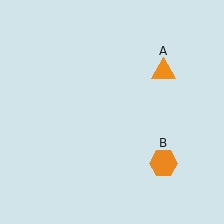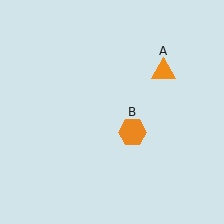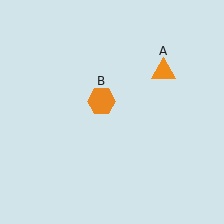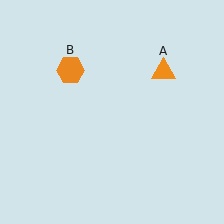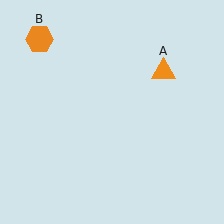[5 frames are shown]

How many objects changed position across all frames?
1 object changed position: orange hexagon (object B).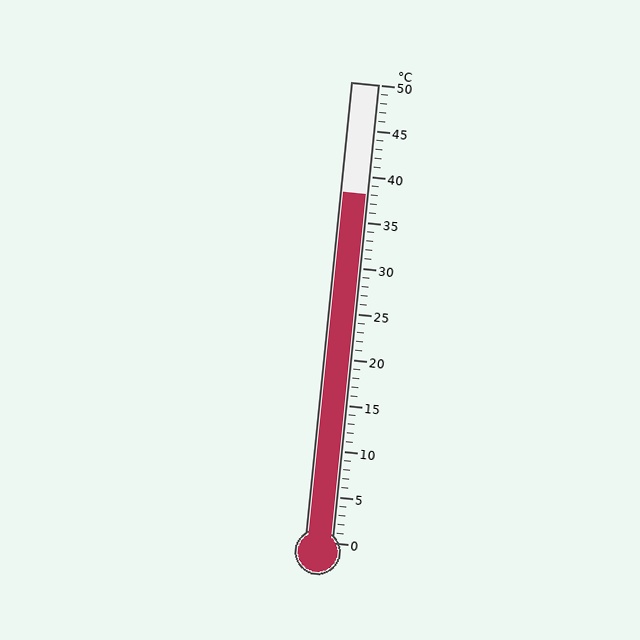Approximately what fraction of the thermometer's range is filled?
The thermometer is filled to approximately 75% of its range.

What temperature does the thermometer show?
The thermometer shows approximately 38°C.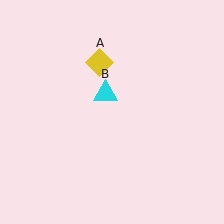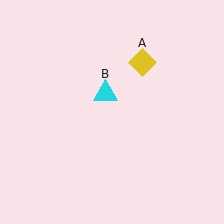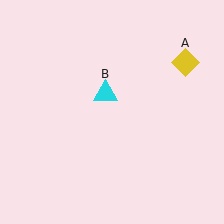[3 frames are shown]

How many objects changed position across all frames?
1 object changed position: yellow diamond (object A).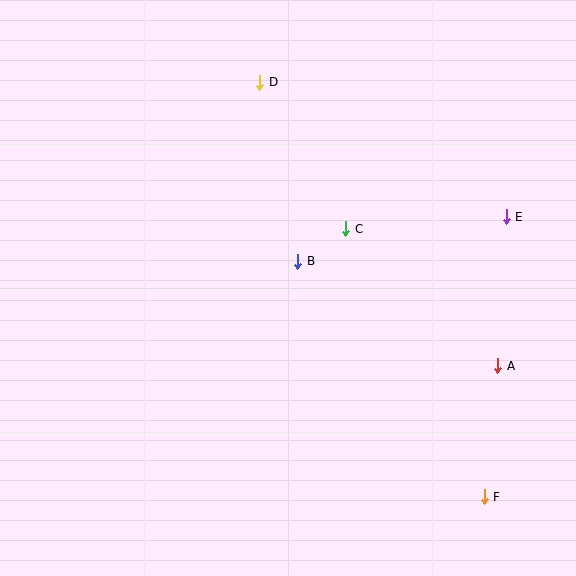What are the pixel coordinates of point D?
Point D is at (260, 82).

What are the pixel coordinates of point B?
Point B is at (298, 261).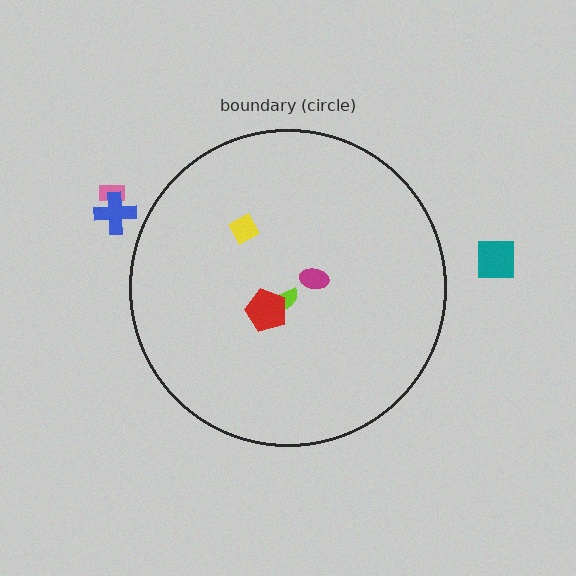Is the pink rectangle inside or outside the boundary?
Outside.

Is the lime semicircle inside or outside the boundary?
Inside.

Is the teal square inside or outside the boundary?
Outside.